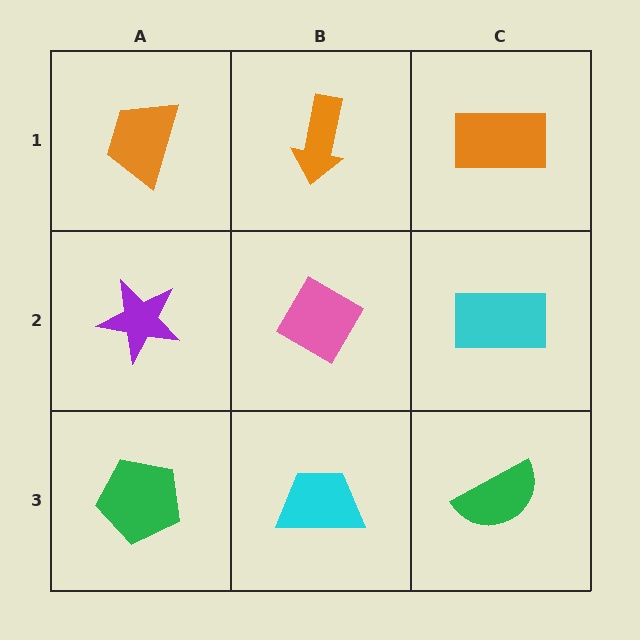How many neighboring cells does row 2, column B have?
4.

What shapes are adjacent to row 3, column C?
A cyan rectangle (row 2, column C), a cyan trapezoid (row 3, column B).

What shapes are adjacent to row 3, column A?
A purple star (row 2, column A), a cyan trapezoid (row 3, column B).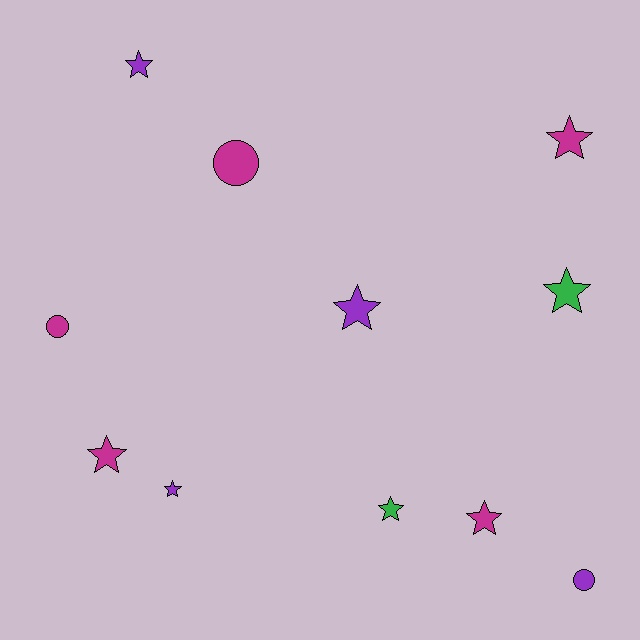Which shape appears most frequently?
Star, with 8 objects.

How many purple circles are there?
There is 1 purple circle.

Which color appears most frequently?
Magenta, with 5 objects.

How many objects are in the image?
There are 11 objects.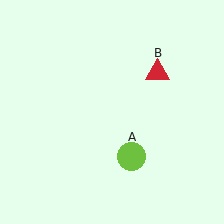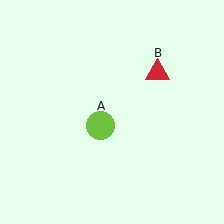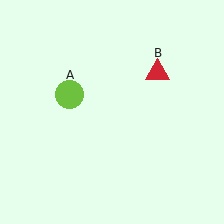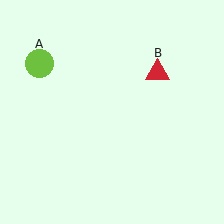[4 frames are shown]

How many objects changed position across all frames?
1 object changed position: lime circle (object A).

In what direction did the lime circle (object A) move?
The lime circle (object A) moved up and to the left.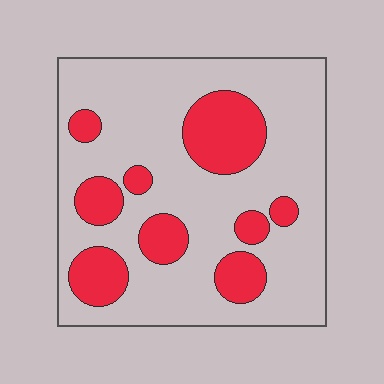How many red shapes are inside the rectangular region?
9.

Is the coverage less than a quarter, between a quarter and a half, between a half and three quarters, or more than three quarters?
Less than a quarter.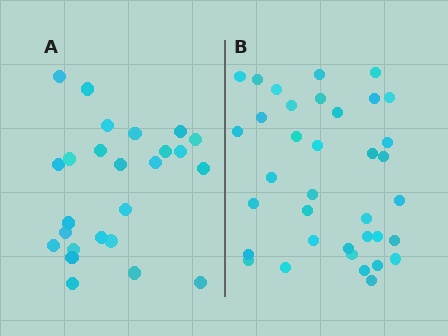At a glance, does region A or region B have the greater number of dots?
Region B (the right region) has more dots.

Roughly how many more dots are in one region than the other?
Region B has roughly 12 or so more dots than region A.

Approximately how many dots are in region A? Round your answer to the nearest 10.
About 20 dots. (The exact count is 25, which rounds to 20.)